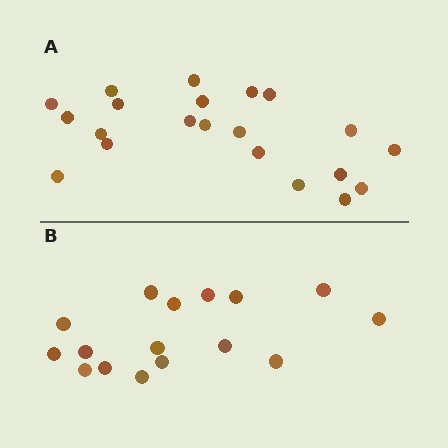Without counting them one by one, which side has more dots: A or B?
Region A (the top region) has more dots.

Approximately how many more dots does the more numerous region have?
Region A has about 5 more dots than region B.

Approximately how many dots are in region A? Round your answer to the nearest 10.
About 20 dots. (The exact count is 21, which rounds to 20.)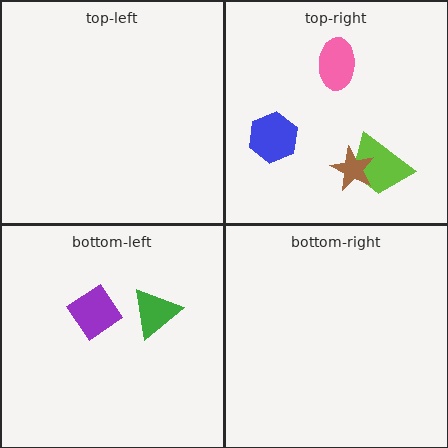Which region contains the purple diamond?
The bottom-left region.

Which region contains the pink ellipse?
The top-right region.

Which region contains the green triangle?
The bottom-left region.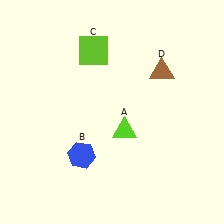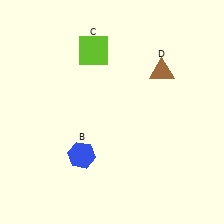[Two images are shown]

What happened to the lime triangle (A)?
The lime triangle (A) was removed in Image 2. It was in the bottom-right area of Image 1.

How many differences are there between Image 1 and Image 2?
There is 1 difference between the two images.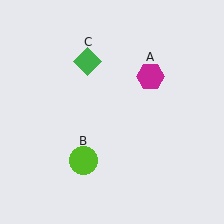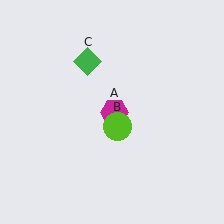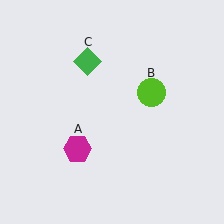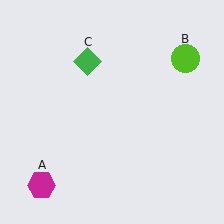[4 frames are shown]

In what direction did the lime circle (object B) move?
The lime circle (object B) moved up and to the right.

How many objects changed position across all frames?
2 objects changed position: magenta hexagon (object A), lime circle (object B).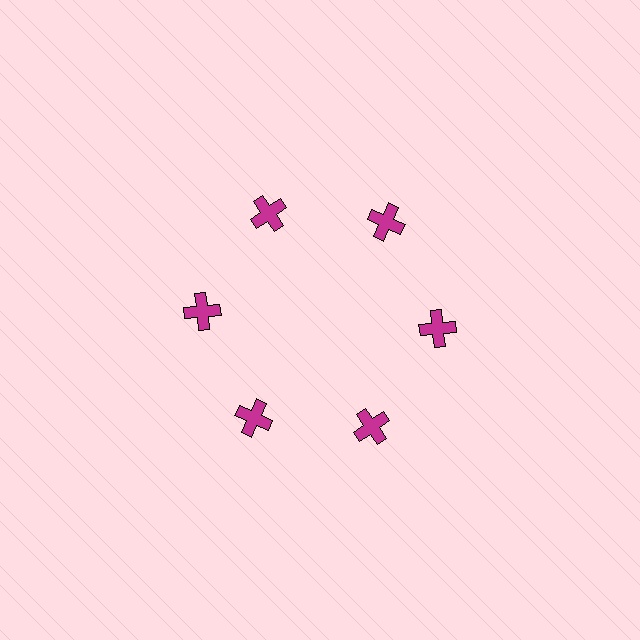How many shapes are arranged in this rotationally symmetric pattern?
There are 6 shapes, arranged in 6 groups of 1.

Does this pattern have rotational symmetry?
Yes, this pattern has 6-fold rotational symmetry. It looks the same after rotating 60 degrees around the center.